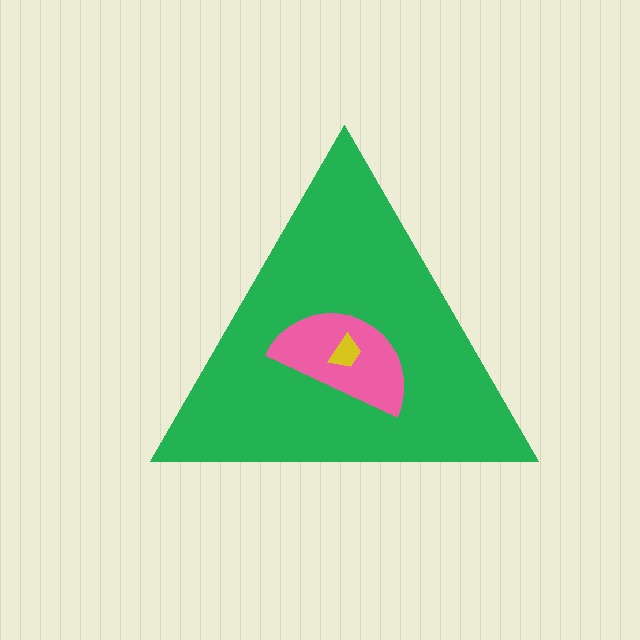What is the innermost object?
The yellow trapezoid.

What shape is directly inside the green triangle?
The pink semicircle.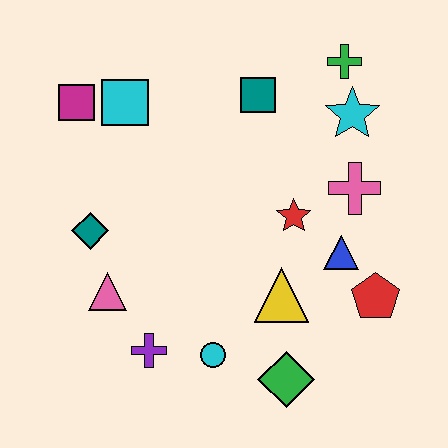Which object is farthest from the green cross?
The purple cross is farthest from the green cross.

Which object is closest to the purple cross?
The cyan circle is closest to the purple cross.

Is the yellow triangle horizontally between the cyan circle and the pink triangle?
No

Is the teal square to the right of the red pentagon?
No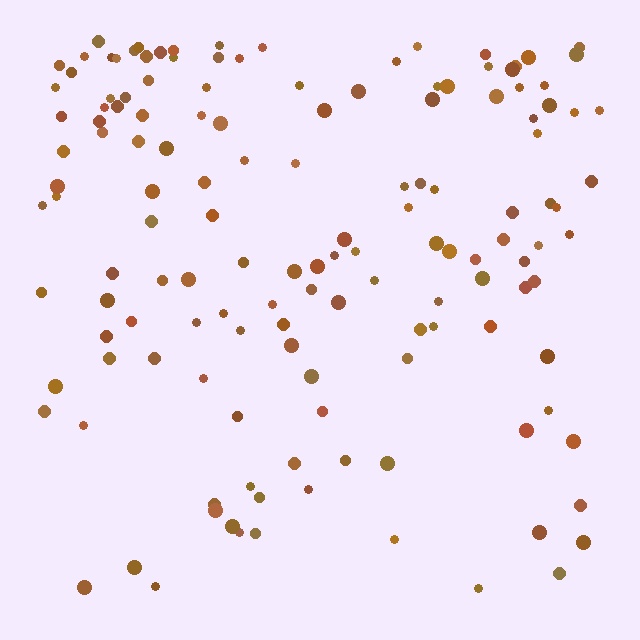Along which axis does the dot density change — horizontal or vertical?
Vertical.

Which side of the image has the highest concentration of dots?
The top.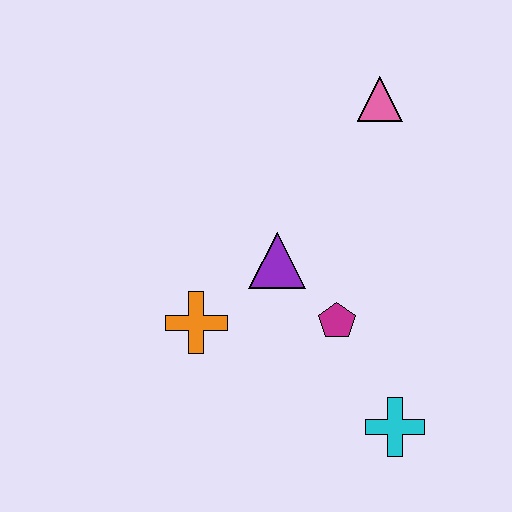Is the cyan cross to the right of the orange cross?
Yes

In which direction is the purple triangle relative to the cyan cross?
The purple triangle is above the cyan cross.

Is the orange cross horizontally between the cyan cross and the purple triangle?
No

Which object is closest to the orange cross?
The purple triangle is closest to the orange cross.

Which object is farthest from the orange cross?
The pink triangle is farthest from the orange cross.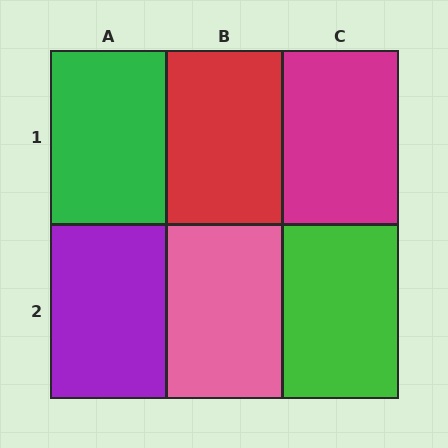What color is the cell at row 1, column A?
Green.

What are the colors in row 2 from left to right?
Purple, pink, green.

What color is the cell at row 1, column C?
Magenta.